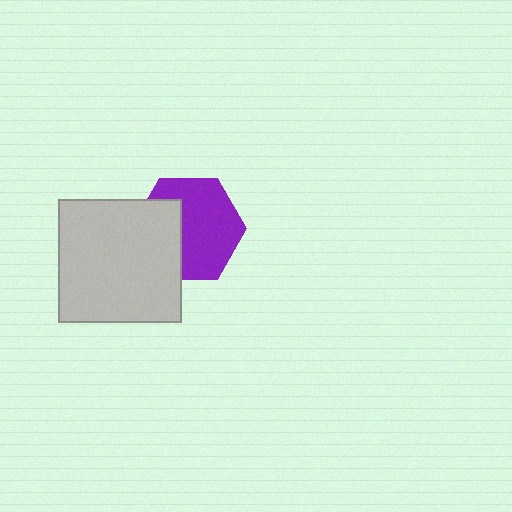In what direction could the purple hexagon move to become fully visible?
The purple hexagon could move right. That would shift it out from behind the light gray square entirely.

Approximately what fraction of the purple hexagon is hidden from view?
Roughly 35% of the purple hexagon is hidden behind the light gray square.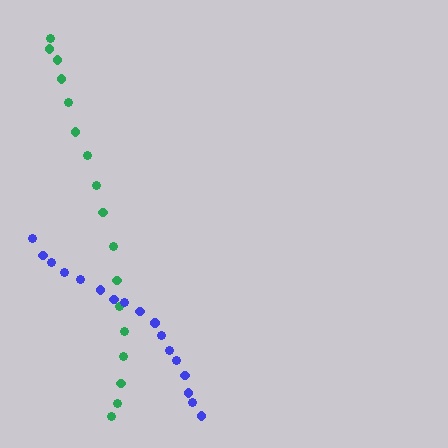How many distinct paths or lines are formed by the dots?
There are 2 distinct paths.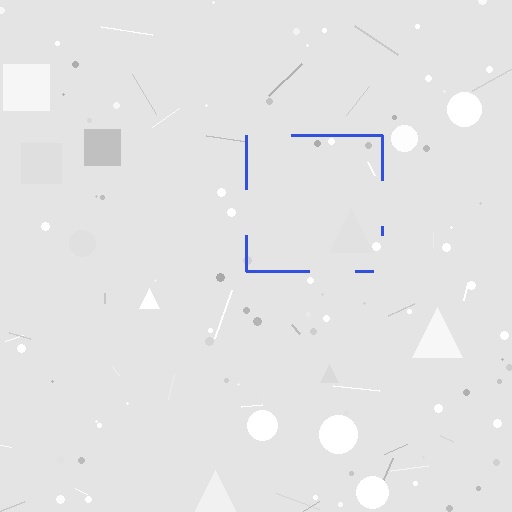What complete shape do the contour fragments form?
The contour fragments form a square.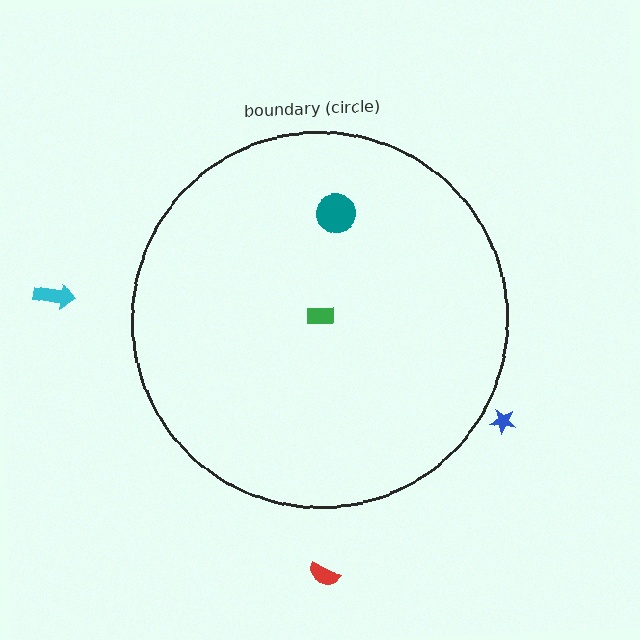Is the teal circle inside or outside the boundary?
Inside.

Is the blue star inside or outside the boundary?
Outside.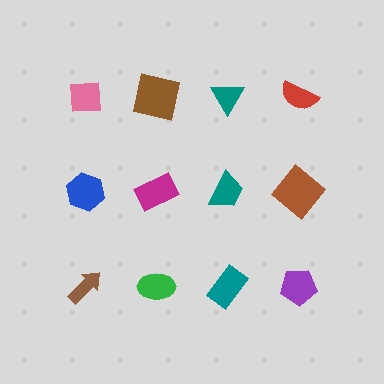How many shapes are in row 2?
4 shapes.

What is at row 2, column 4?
A brown diamond.